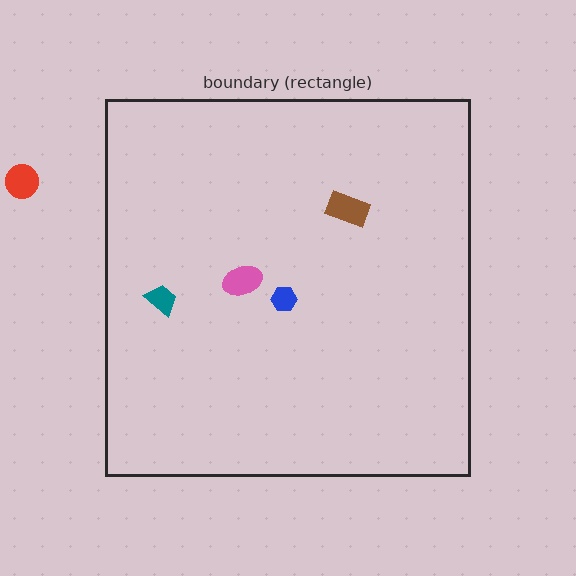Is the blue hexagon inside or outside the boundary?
Inside.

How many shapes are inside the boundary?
4 inside, 1 outside.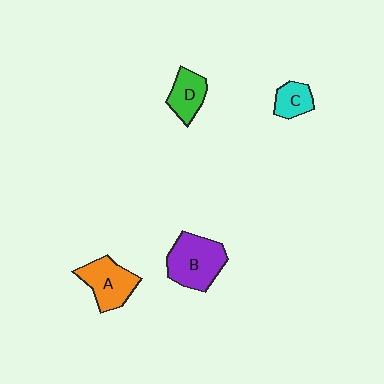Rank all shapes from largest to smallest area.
From largest to smallest: B (purple), A (orange), D (green), C (cyan).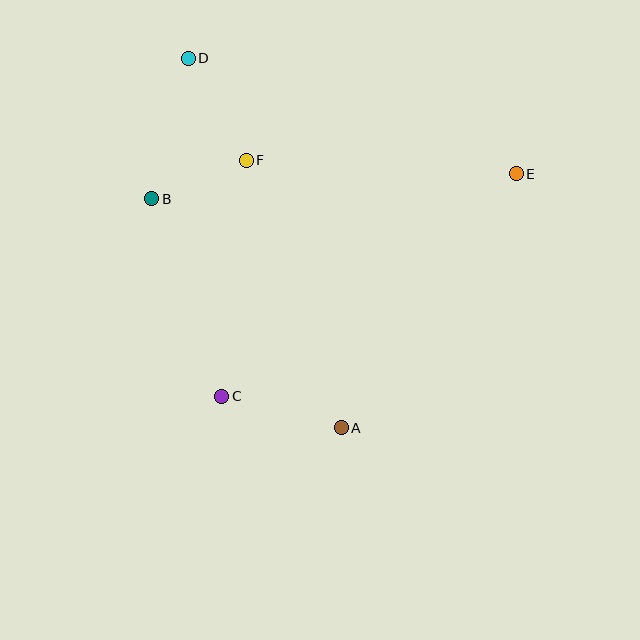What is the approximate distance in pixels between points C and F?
The distance between C and F is approximately 237 pixels.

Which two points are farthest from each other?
Points A and D are farthest from each other.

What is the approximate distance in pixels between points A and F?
The distance between A and F is approximately 284 pixels.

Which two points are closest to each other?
Points B and F are closest to each other.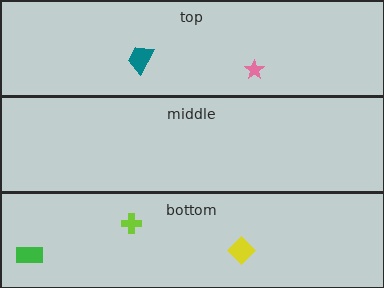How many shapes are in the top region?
2.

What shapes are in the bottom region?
The yellow diamond, the green rectangle, the lime cross.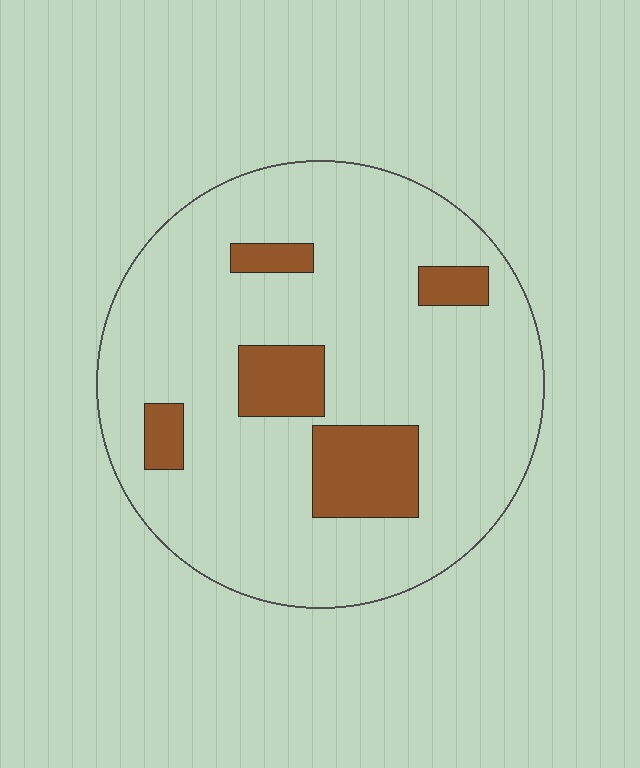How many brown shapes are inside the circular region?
5.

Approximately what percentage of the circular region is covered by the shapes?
Approximately 15%.